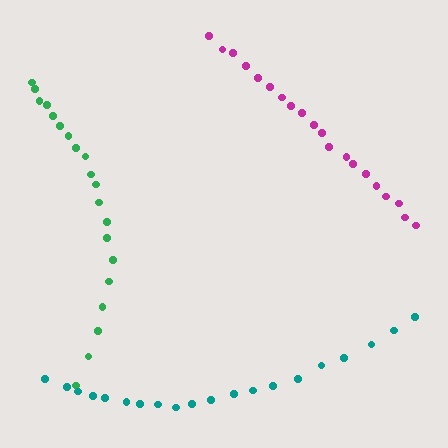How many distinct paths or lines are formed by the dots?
There are 3 distinct paths.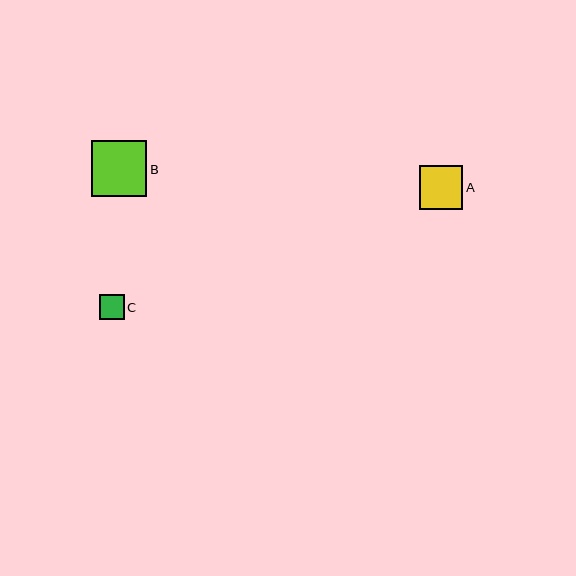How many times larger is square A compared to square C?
Square A is approximately 1.7 times the size of square C.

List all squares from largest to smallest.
From largest to smallest: B, A, C.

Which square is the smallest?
Square C is the smallest with a size of approximately 25 pixels.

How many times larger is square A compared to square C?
Square A is approximately 1.7 times the size of square C.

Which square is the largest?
Square B is the largest with a size of approximately 55 pixels.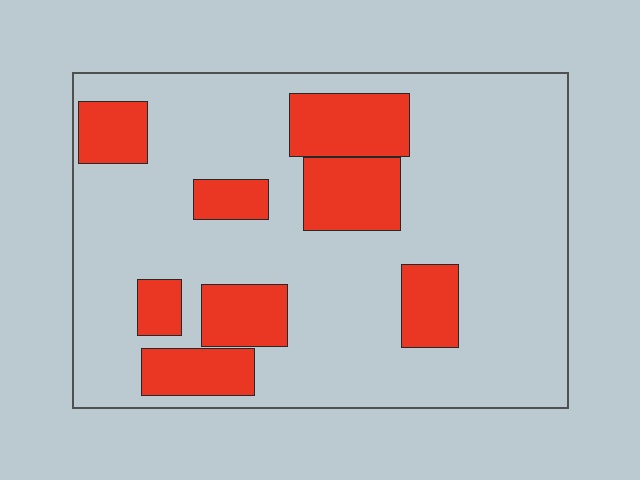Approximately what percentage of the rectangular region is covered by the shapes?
Approximately 25%.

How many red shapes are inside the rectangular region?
8.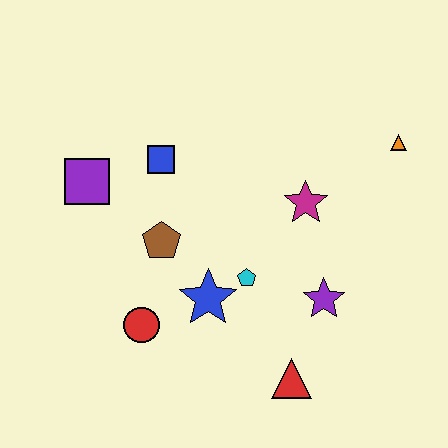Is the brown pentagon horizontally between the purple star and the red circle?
Yes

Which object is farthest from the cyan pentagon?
The orange triangle is farthest from the cyan pentagon.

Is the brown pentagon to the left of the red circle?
No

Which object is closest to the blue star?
The cyan pentagon is closest to the blue star.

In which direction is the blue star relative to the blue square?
The blue star is below the blue square.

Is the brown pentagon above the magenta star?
No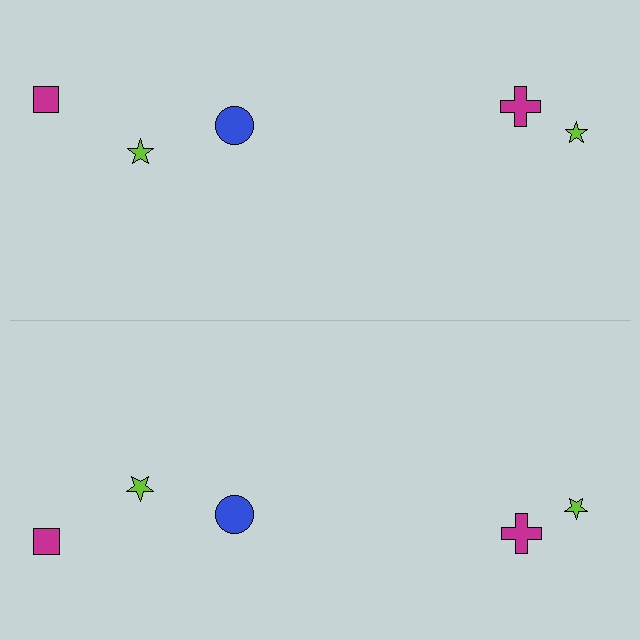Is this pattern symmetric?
Yes, this pattern has bilateral (reflection) symmetry.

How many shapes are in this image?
There are 10 shapes in this image.